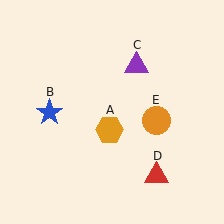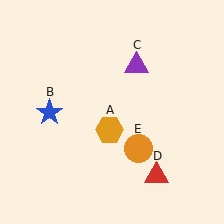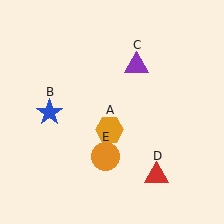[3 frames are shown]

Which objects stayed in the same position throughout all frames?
Orange hexagon (object A) and blue star (object B) and purple triangle (object C) and red triangle (object D) remained stationary.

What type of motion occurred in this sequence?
The orange circle (object E) rotated clockwise around the center of the scene.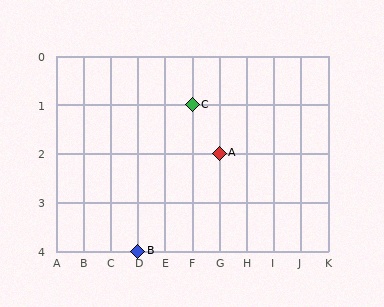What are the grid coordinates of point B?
Point B is at grid coordinates (D, 4).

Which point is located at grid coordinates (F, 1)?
Point C is at (F, 1).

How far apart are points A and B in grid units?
Points A and B are 3 columns and 2 rows apart (about 3.6 grid units diagonally).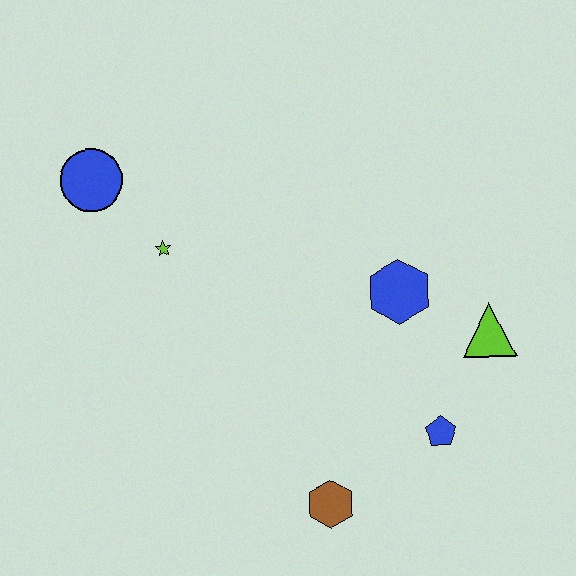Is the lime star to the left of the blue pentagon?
Yes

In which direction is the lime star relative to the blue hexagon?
The lime star is to the left of the blue hexagon.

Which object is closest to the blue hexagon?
The lime triangle is closest to the blue hexagon.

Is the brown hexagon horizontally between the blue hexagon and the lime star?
Yes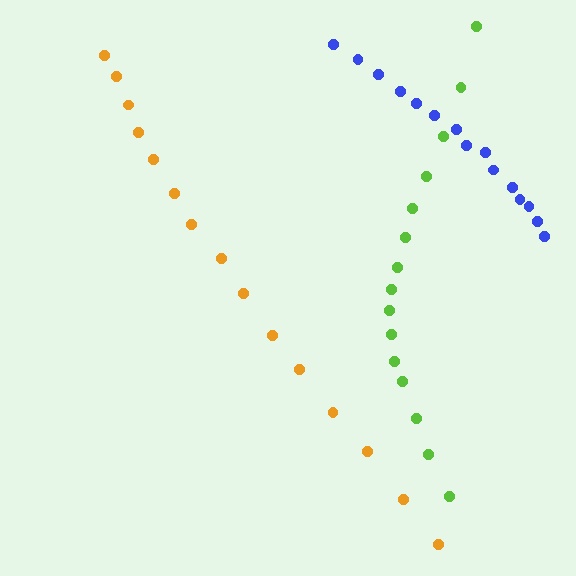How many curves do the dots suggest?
There are 3 distinct paths.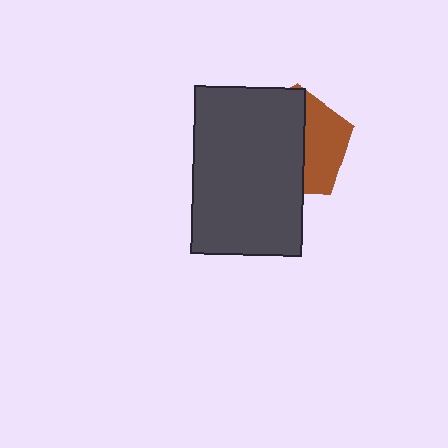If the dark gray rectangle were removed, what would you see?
You would see the complete brown pentagon.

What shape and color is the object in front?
The object in front is a dark gray rectangle.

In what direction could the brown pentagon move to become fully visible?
The brown pentagon could move right. That would shift it out from behind the dark gray rectangle entirely.